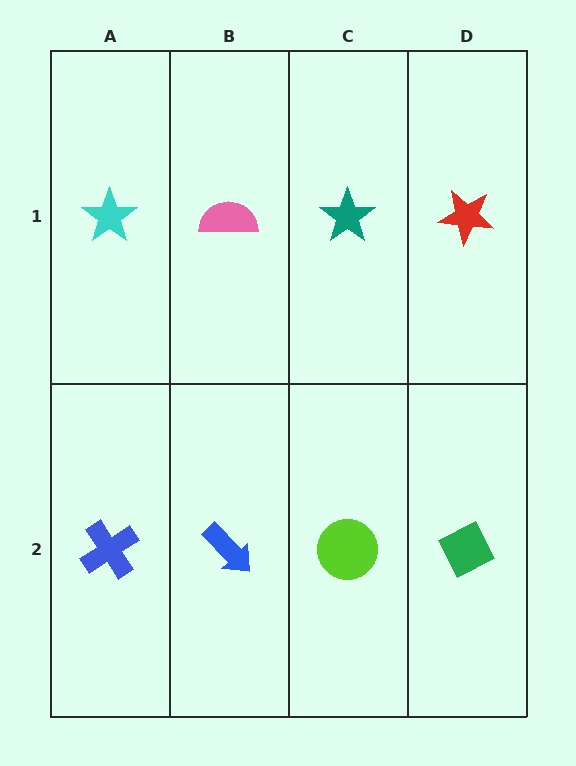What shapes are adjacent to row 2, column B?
A pink semicircle (row 1, column B), a blue cross (row 2, column A), a lime circle (row 2, column C).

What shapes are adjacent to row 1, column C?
A lime circle (row 2, column C), a pink semicircle (row 1, column B), a red star (row 1, column D).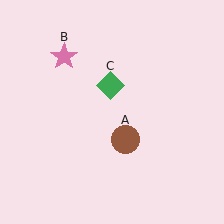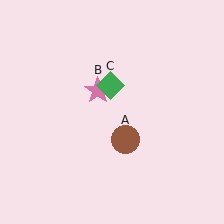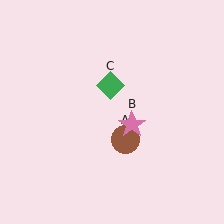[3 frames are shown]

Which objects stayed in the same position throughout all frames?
Brown circle (object A) and green diamond (object C) remained stationary.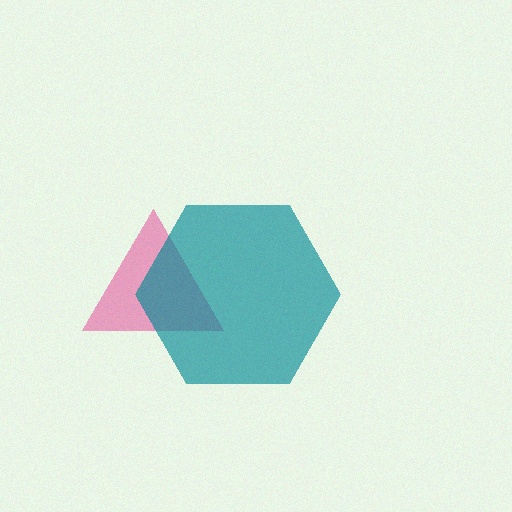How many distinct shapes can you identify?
There are 2 distinct shapes: a pink triangle, a teal hexagon.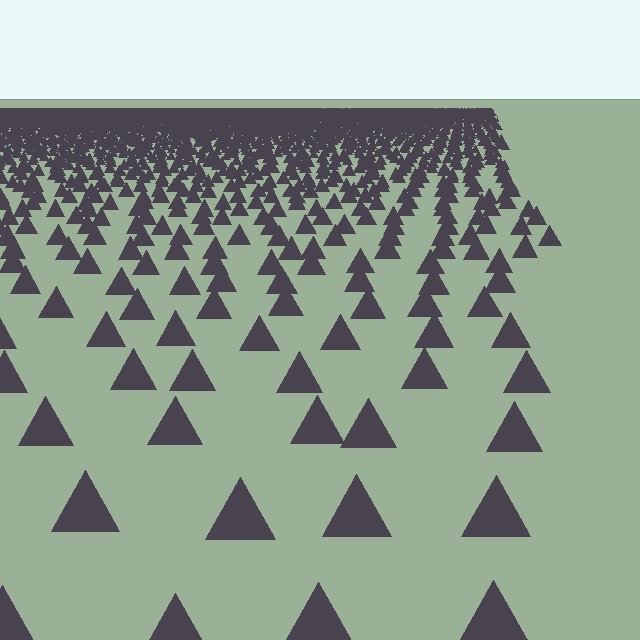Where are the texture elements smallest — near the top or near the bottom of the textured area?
Near the top.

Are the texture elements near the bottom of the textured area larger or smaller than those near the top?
Larger. Near the bottom, elements are closer to the viewer and appear at a bigger on-screen size.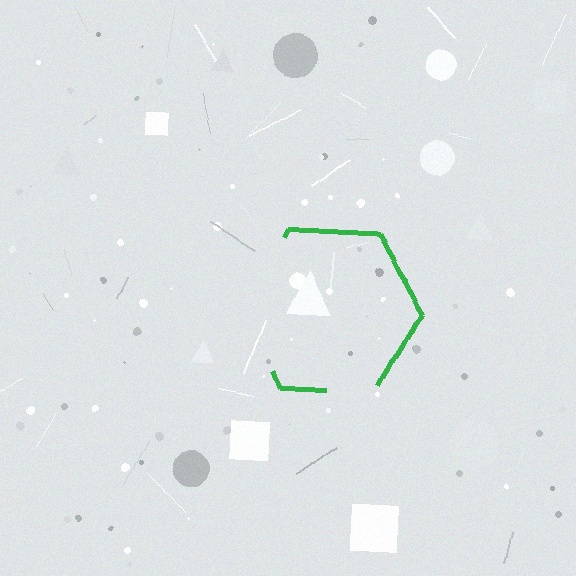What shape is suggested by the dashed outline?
The dashed outline suggests a hexagon.